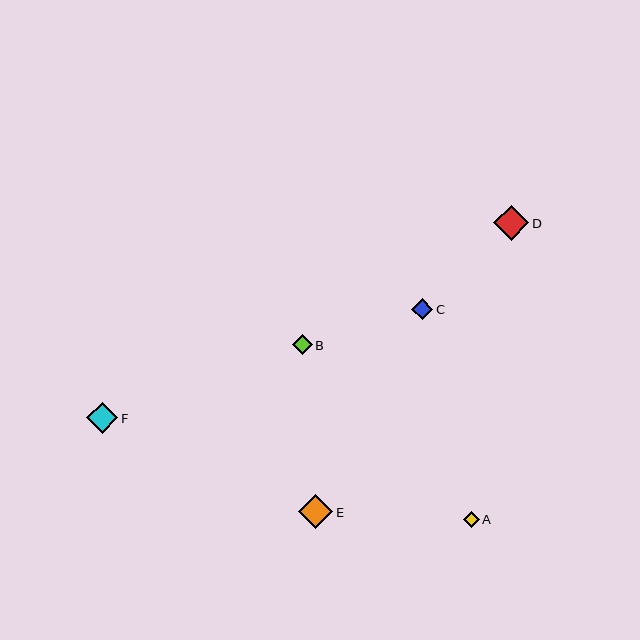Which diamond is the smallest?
Diamond A is the smallest with a size of approximately 16 pixels.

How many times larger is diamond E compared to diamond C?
Diamond E is approximately 1.6 times the size of diamond C.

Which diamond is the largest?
Diamond D is the largest with a size of approximately 35 pixels.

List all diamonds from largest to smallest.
From largest to smallest: D, E, F, C, B, A.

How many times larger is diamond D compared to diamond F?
Diamond D is approximately 1.1 times the size of diamond F.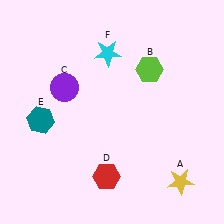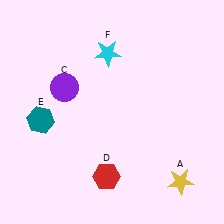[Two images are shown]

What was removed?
The lime hexagon (B) was removed in Image 2.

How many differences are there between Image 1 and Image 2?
There is 1 difference between the two images.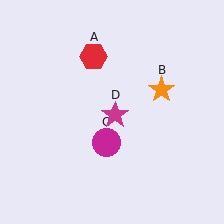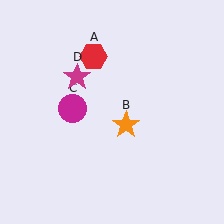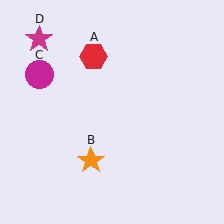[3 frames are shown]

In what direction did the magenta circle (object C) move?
The magenta circle (object C) moved up and to the left.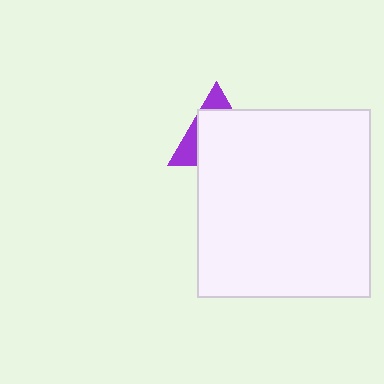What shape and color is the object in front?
The object in front is a white rectangle.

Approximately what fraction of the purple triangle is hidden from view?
Roughly 69% of the purple triangle is hidden behind the white rectangle.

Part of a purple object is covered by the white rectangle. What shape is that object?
It is a triangle.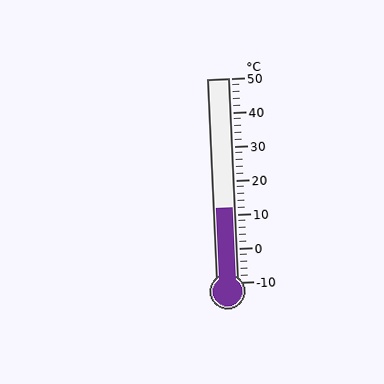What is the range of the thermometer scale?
The thermometer scale ranges from -10°C to 50°C.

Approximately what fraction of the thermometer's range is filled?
The thermometer is filled to approximately 35% of its range.